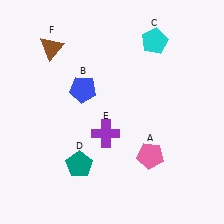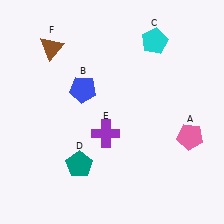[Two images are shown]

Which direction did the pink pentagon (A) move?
The pink pentagon (A) moved right.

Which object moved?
The pink pentagon (A) moved right.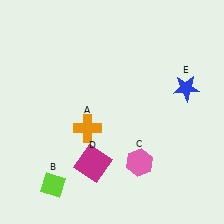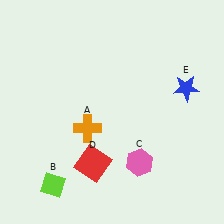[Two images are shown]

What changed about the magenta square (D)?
In Image 1, D is magenta. In Image 2, it changed to red.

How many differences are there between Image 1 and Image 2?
There is 1 difference between the two images.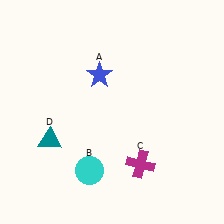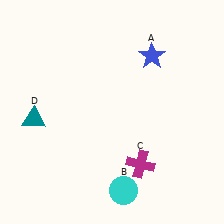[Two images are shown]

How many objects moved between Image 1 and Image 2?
3 objects moved between the two images.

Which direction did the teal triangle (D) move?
The teal triangle (D) moved up.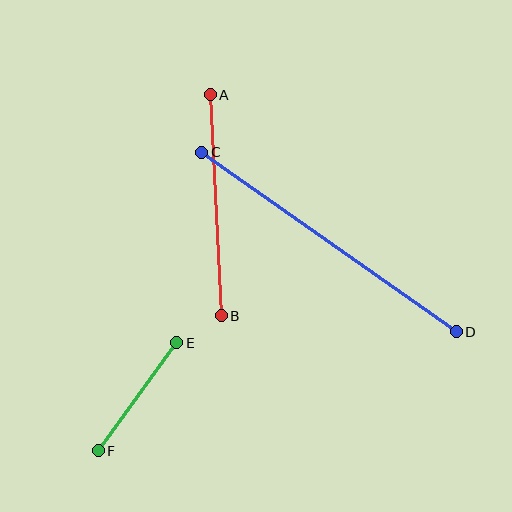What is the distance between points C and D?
The distance is approximately 312 pixels.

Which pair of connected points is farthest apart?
Points C and D are farthest apart.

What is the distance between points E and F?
The distance is approximately 133 pixels.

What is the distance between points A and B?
The distance is approximately 221 pixels.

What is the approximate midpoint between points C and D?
The midpoint is at approximately (329, 242) pixels.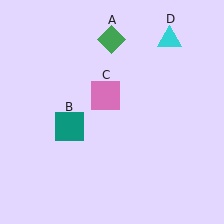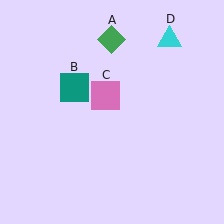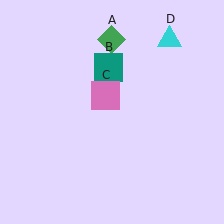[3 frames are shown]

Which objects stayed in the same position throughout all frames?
Green diamond (object A) and pink square (object C) and cyan triangle (object D) remained stationary.